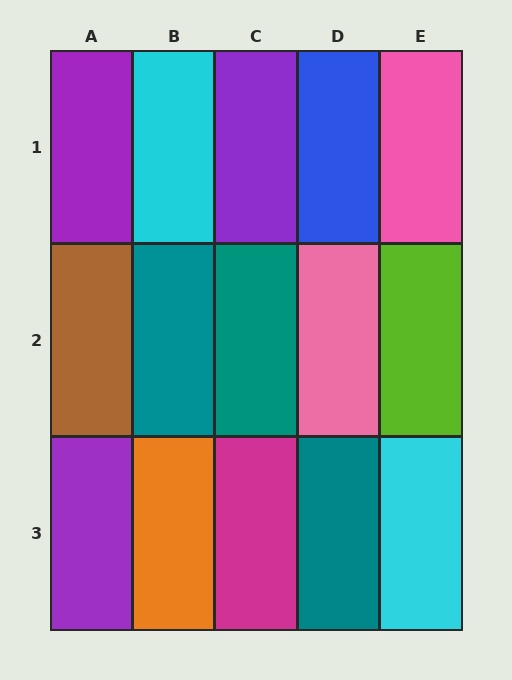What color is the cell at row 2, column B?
Teal.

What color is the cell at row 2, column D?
Pink.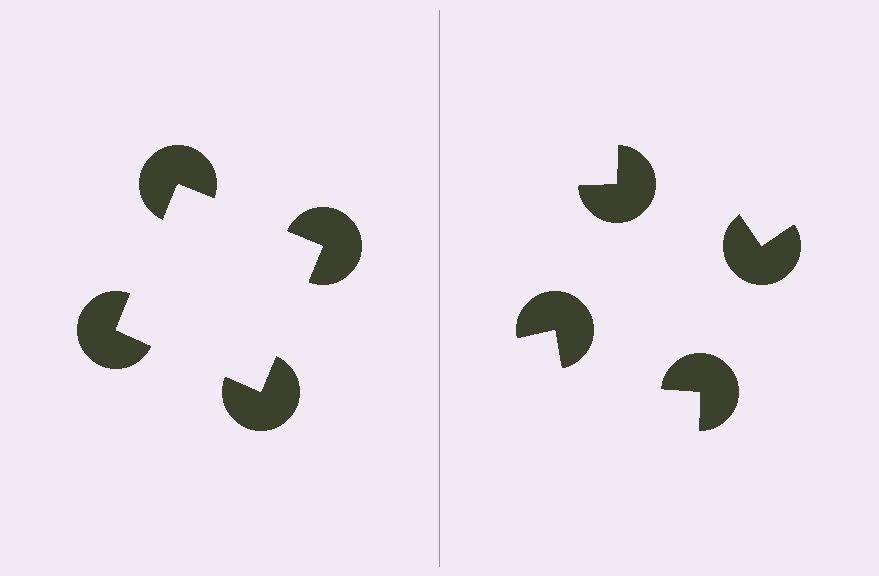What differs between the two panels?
The pac-man discs are positioned identically on both sides; only the wedge orientations differ. On the left they align to a square; on the right they are misaligned.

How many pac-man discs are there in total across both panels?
8 — 4 on each side.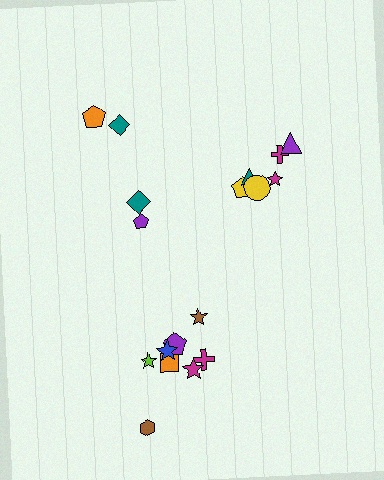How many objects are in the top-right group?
There are 6 objects.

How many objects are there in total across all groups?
There are 18 objects.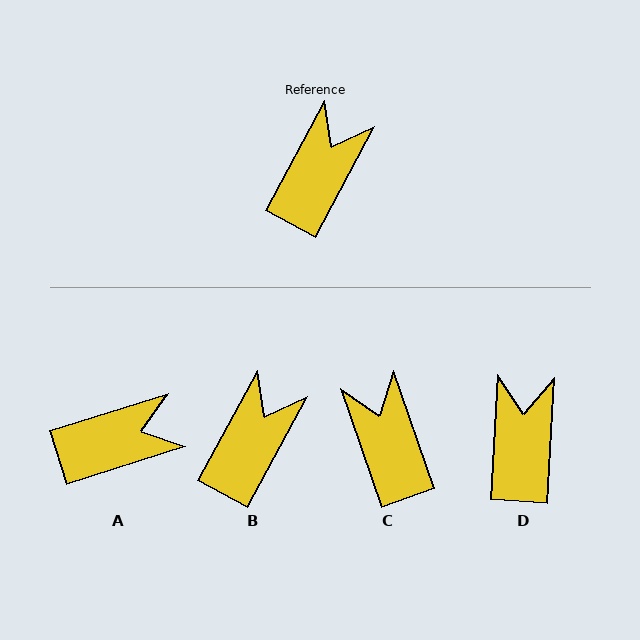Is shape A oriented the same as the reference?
No, it is off by about 44 degrees.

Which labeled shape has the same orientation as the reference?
B.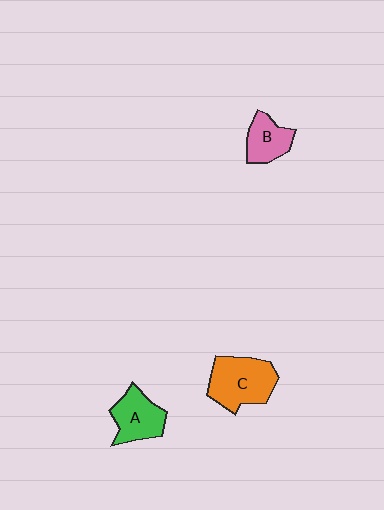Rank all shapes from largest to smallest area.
From largest to smallest: C (orange), A (green), B (pink).